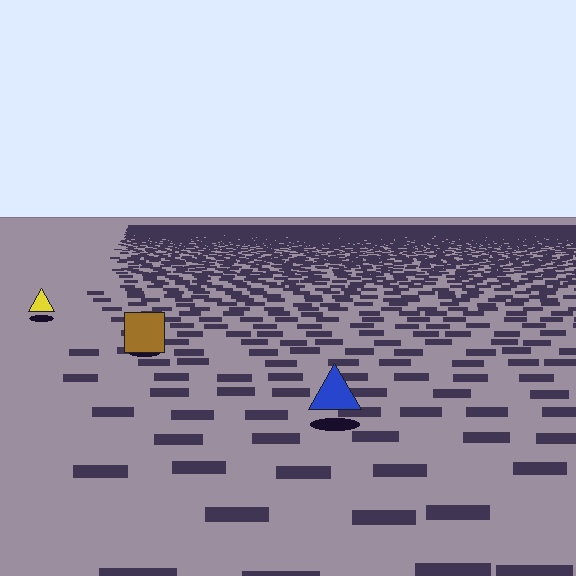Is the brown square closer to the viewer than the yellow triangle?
Yes. The brown square is closer — you can tell from the texture gradient: the ground texture is coarser near it.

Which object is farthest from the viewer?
The yellow triangle is farthest from the viewer. It appears smaller and the ground texture around it is denser.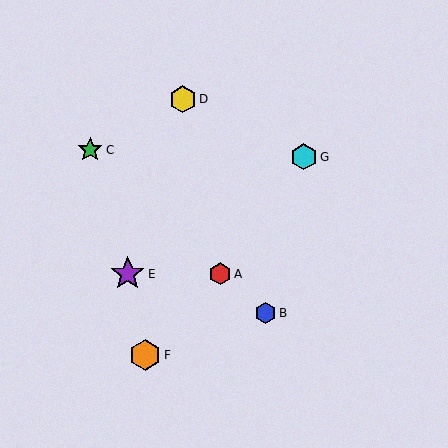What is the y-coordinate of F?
Object F is at y≈355.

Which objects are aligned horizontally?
Objects A, E are aligned horizontally.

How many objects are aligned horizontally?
2 objects (A, E) are aligned horizontally.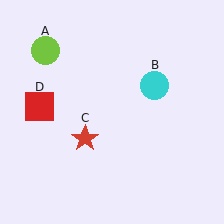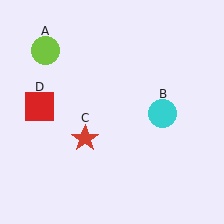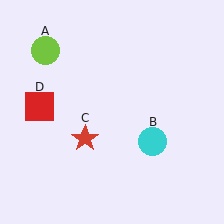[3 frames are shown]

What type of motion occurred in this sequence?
The cyan circle (object B) rotated clockwise around the center of the scene.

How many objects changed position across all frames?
1 object changed position: cyan circle (object B).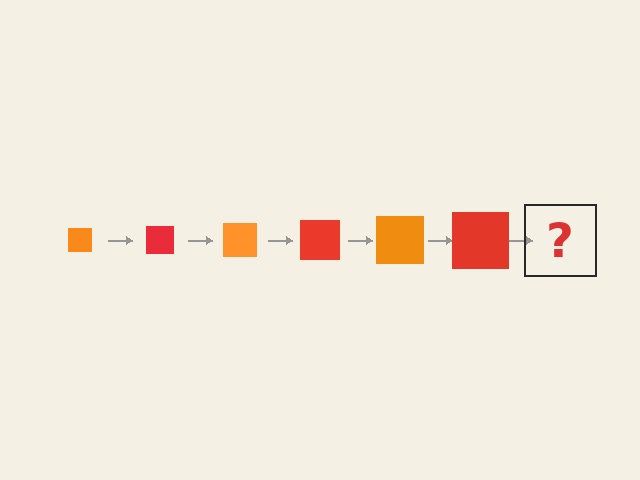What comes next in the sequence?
The next element should be an orange square, larger than the previous one.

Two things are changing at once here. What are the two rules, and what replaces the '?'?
The two rules are that the square grows larger each step and the color cycles through orange and red. The '?' should be an orange square, larger than the previous one.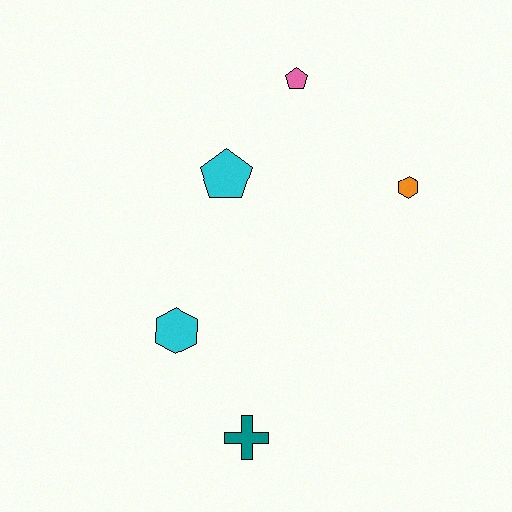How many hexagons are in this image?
There are 2 hexagons.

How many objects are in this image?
There are 5 objects.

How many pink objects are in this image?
There is 1 pink object.